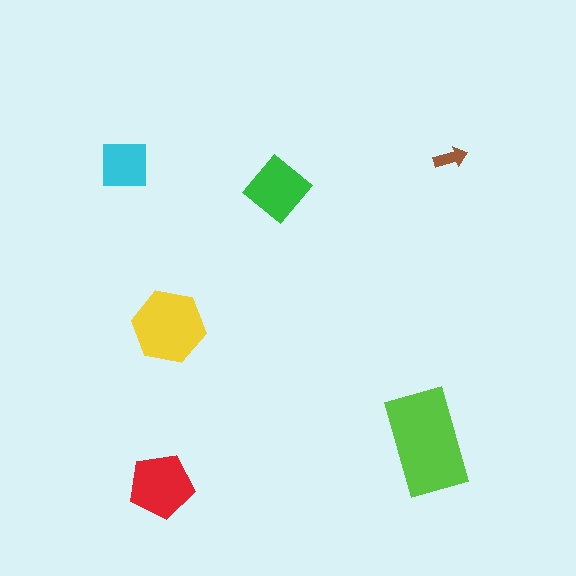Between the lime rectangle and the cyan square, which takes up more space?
The lime rectangle.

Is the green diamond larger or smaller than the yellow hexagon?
Smaller.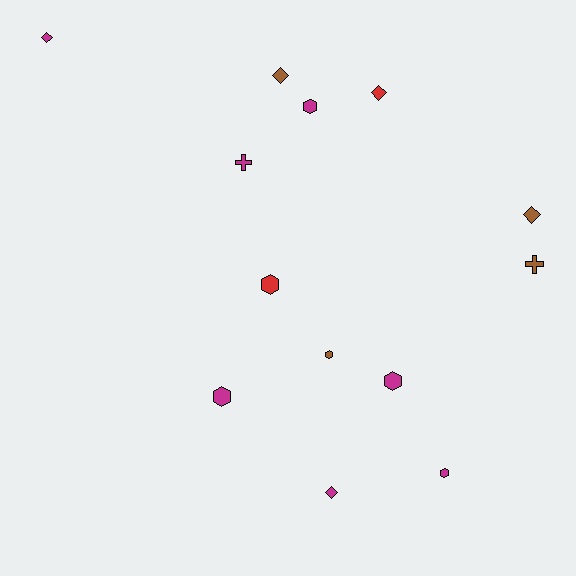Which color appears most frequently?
Magenta, with 7 objects.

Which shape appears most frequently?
Hexagon, with 6 objects.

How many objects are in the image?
There are 13 objects.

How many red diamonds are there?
There is 1 red diamond.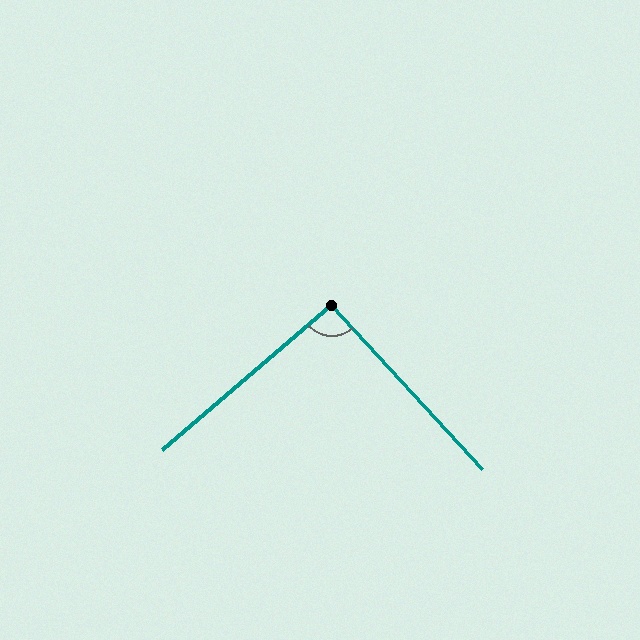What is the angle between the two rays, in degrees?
Approximately 92 degrees.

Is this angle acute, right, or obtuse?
It is approximately a right angle.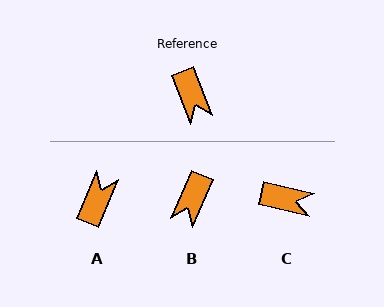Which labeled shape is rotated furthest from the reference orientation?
A, about 137 degrees away.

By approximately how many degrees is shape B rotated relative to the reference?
Approximately 44 degrees clockwise.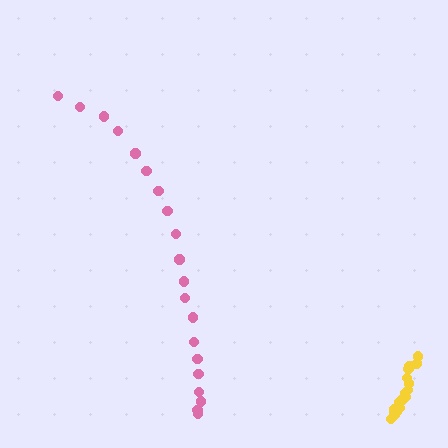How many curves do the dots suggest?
There are 2 distinct paths.